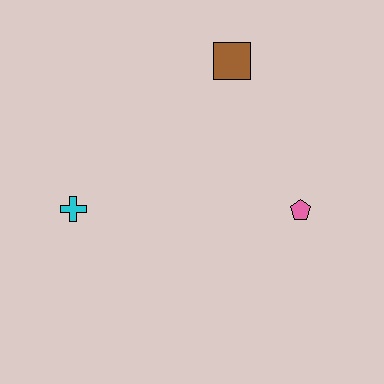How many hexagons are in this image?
There are no hexagons.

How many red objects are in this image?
There are no red objects.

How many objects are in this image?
There are 3 objects.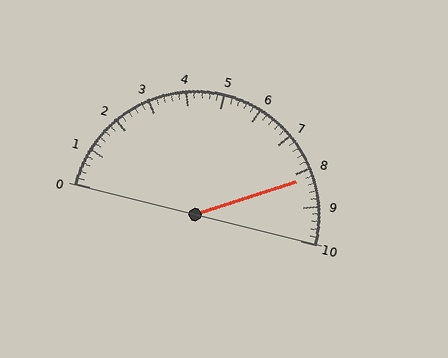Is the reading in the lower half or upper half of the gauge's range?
The reading is in the upper half of the range (0 to 10).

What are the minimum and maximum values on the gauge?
The gauge ranges from 0 to 10.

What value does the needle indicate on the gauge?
The needle indicates approximately 8.2.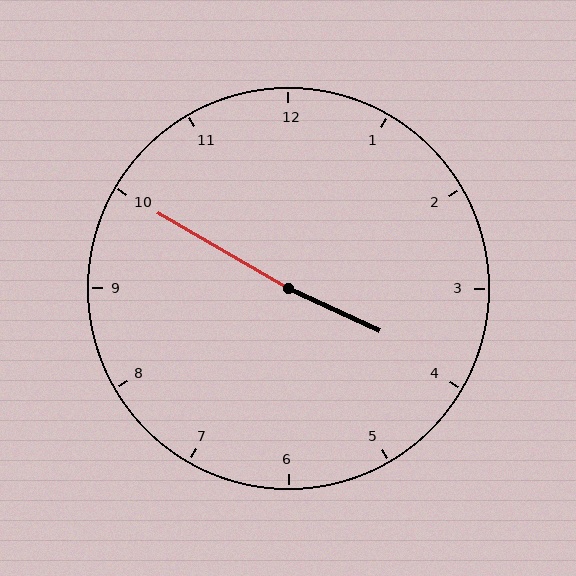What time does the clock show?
3:50.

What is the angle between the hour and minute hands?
Approximately 175 degrees.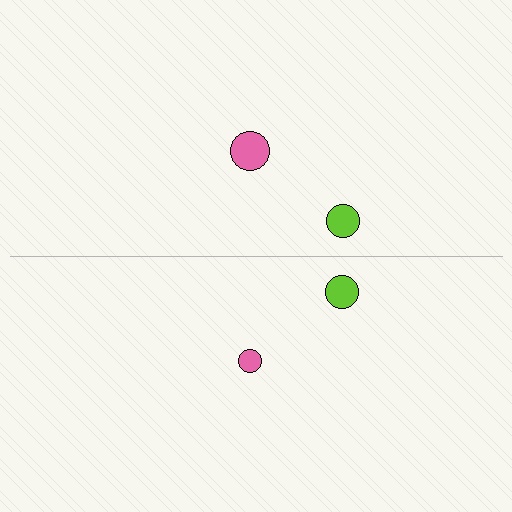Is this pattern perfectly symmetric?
No, the pattern is not perfectly symmetric. The pink circle on the bottom side has a different size than its mirror counterpart.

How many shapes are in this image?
There are 4 shapes in this image.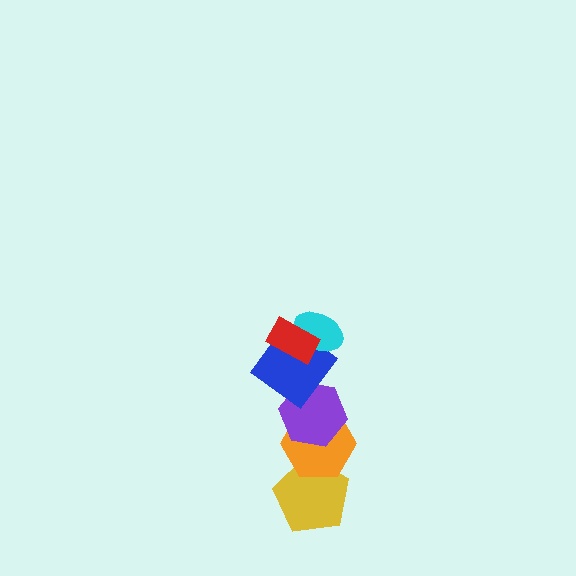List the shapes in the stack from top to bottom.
From top to bottom: the red rectangle, the cyan ellipse, the blue diamond, the purple hexagon, the orange hexagon, the yellow pentagon.